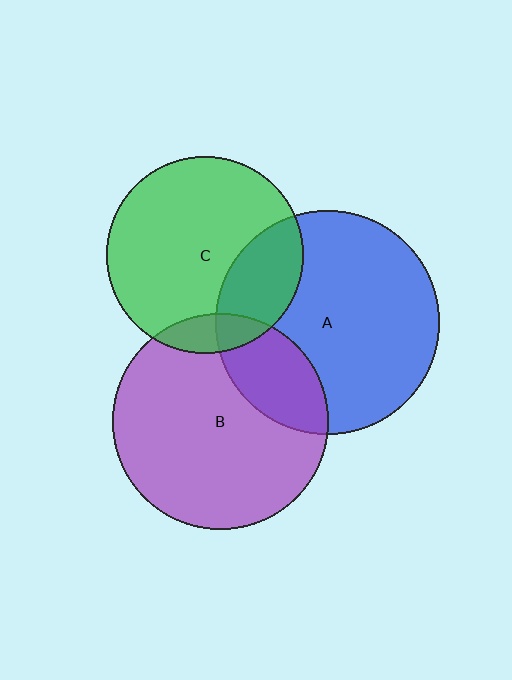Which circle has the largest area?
Circle A (blue).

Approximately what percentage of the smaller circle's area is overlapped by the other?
Approximately 25%.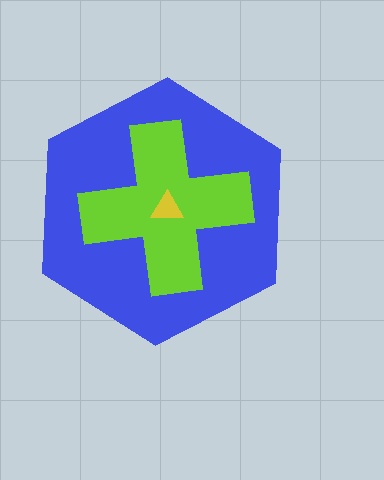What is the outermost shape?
The blue hexagon.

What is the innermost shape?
The yellow triangle.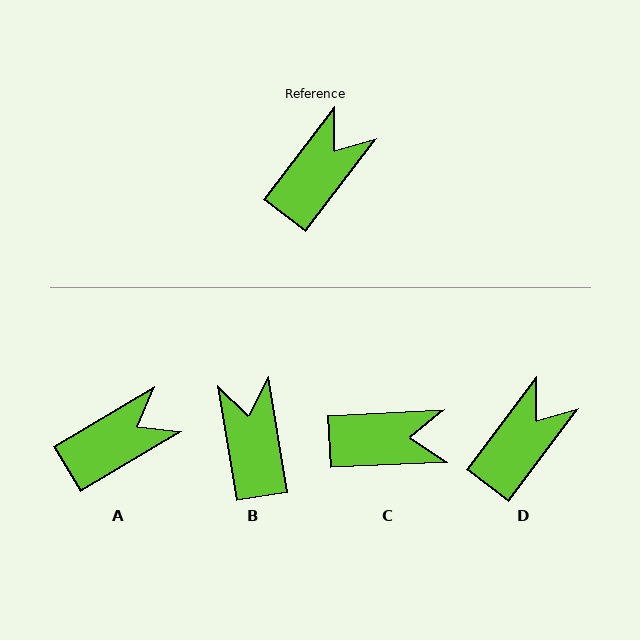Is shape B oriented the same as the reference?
No, it is off by about 47 degrees.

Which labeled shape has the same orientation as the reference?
D.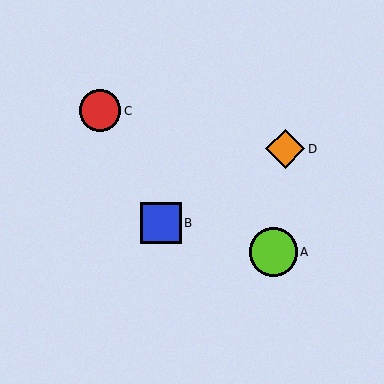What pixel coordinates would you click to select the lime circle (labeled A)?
Click at (273, 252) to select the lime circle A.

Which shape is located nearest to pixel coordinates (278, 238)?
The lime circle (labeled A) at (273, 252) is nearest to that location.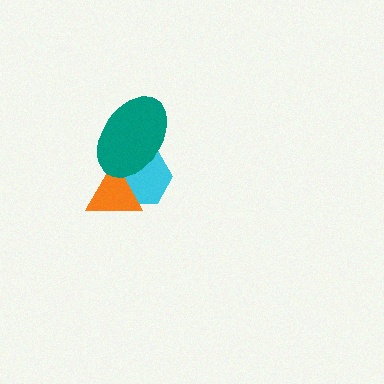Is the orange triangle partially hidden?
Yes, it is partially covered by another shape.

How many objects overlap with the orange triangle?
2 objects overlap with the orange triangle.